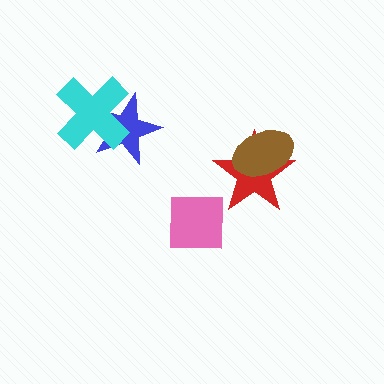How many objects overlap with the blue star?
1 object overlaps with the blue star.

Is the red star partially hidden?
Yes, it is partially covered by another shape.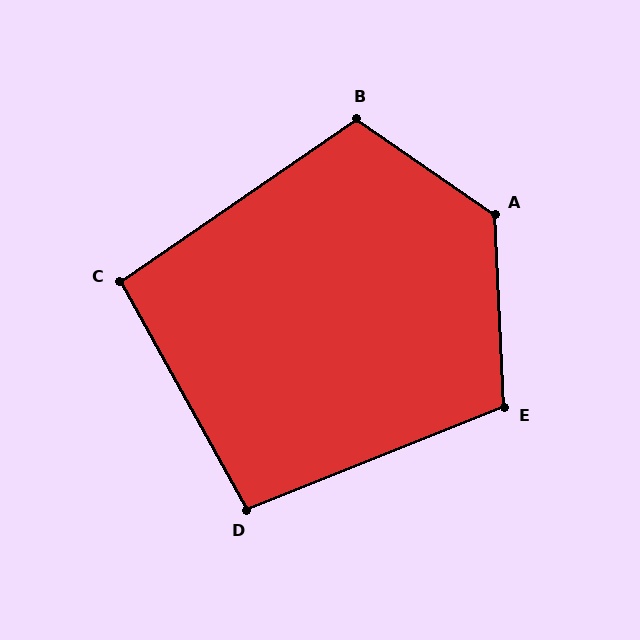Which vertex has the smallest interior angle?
C, at approximately 95 degrees.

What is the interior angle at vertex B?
Approximately 111 degrees (obtuse).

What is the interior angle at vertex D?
Approximately 97 degrees (obtuse).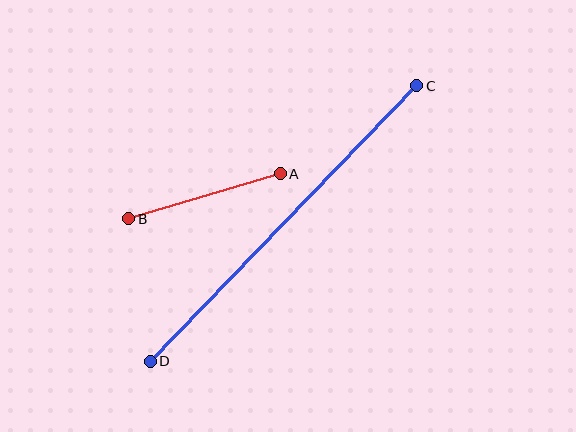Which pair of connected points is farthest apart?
Points C and D are farthest apart.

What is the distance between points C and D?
The distance is approximately 383 pixels.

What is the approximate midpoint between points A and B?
The midpoint is at approximately (205, 196) pixels.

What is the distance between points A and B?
The distance is approximately 158 pixels.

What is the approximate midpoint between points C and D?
The midpoint is at approximately (284, 224) pixels.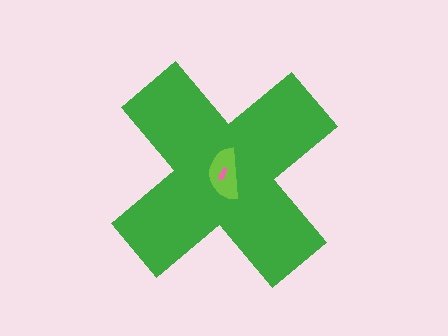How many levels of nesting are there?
3.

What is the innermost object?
The pink arrow.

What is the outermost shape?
The green cross.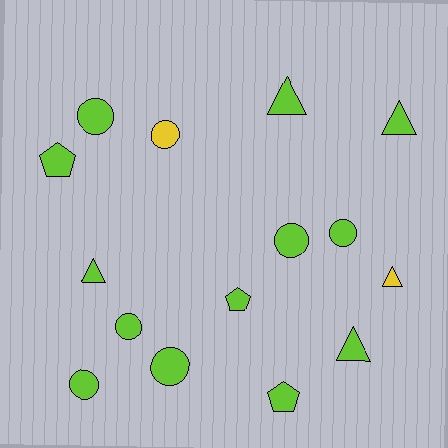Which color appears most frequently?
Lime, with 13 objects.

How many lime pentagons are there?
There are 3 lime pentagons.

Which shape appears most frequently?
Circle, with 7 objects.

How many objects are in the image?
There are 15 objects.